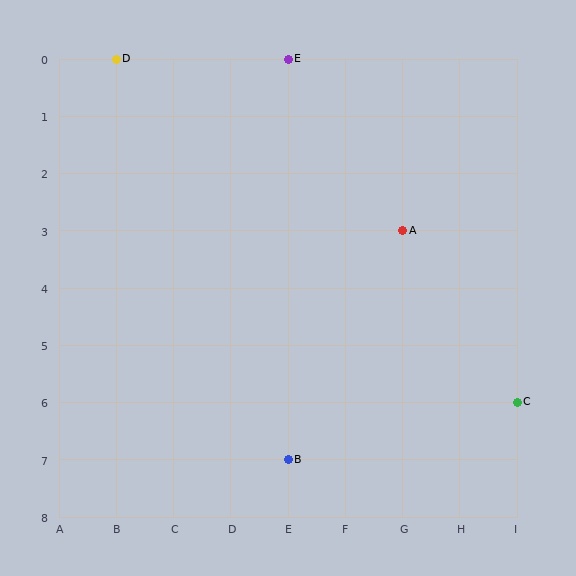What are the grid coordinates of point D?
Point D is at grid coordinates (B, 0).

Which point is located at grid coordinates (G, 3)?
Point A is at (G, 3).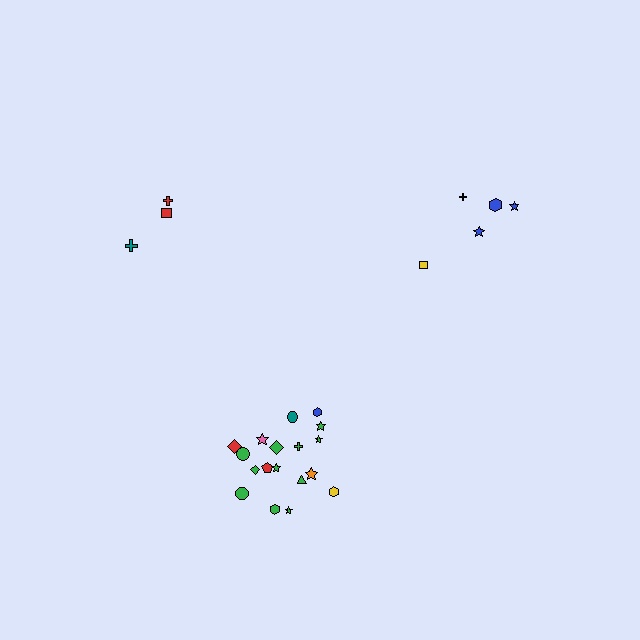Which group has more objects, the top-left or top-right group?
The top-right group.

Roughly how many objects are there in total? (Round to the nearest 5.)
Roughly 25 objects in total.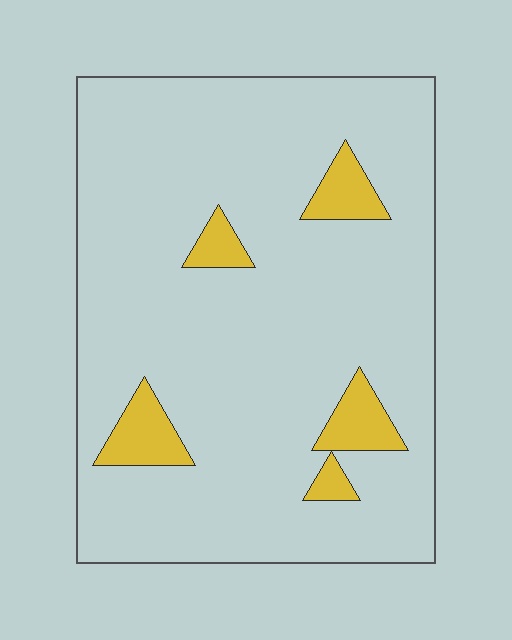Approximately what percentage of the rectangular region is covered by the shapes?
Approximately 10%.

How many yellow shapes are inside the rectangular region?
5.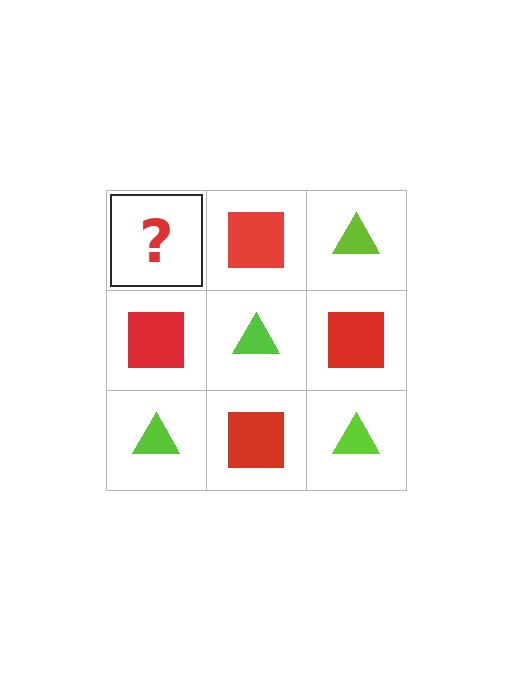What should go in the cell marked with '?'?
The missing cell should contain a lime triangle.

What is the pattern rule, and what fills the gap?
The rule is that it alternates lime triangle and red square in a checkerboard pattern. The gap should be filled with a lime triangle.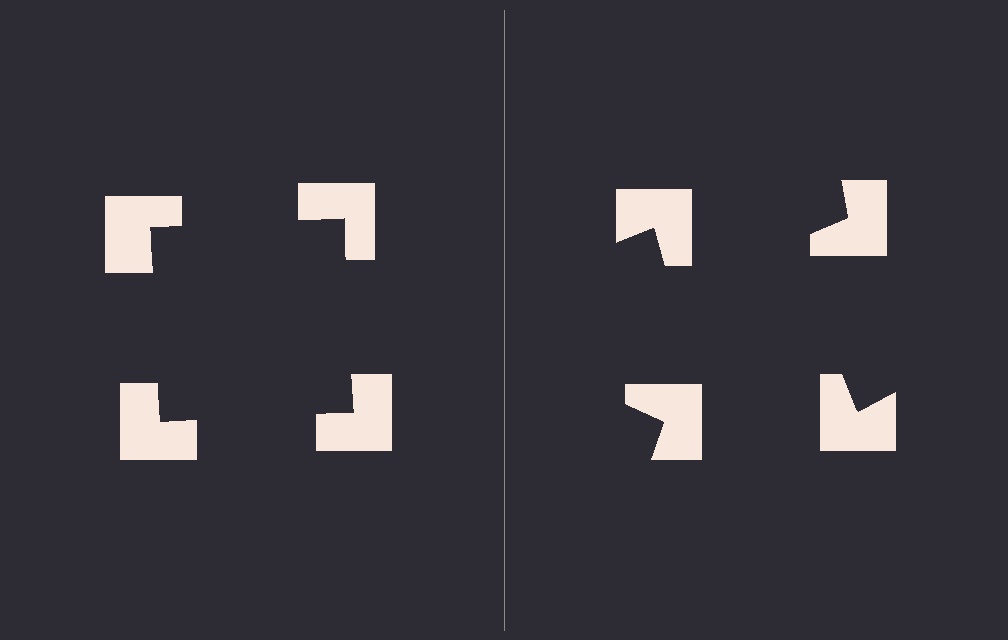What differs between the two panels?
The notched squares are positioned identically on both sides; only the wedge orientations differ. On the left they align to a square; on the right they are misaligned.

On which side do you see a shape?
An illusory square appears on the left side. On the right side the wedge cuts are rotated, so no coherent shape forms.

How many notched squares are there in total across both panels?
8 — 4 on each side.